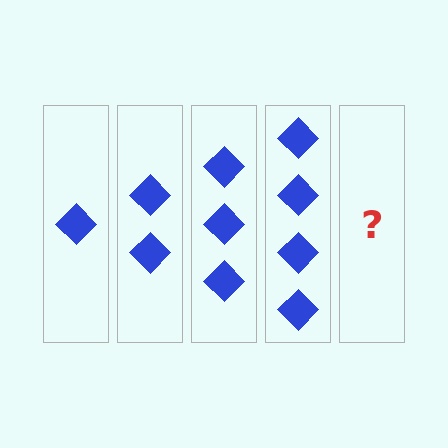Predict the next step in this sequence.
The next step is 5 diamonds.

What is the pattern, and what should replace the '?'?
The pattern is that each step adds one more diamond. The '?' should be 5 diamonds.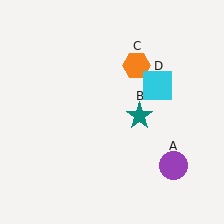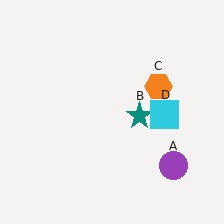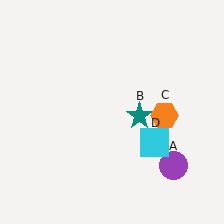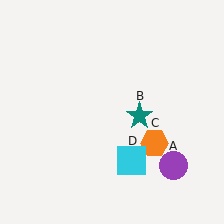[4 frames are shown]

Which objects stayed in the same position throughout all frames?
Purple circle (object A) and teal star (object B) remained stationary.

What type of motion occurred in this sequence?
The orange hexagon (object C), cyan square (object D) rotated clockwise around the center of the scene.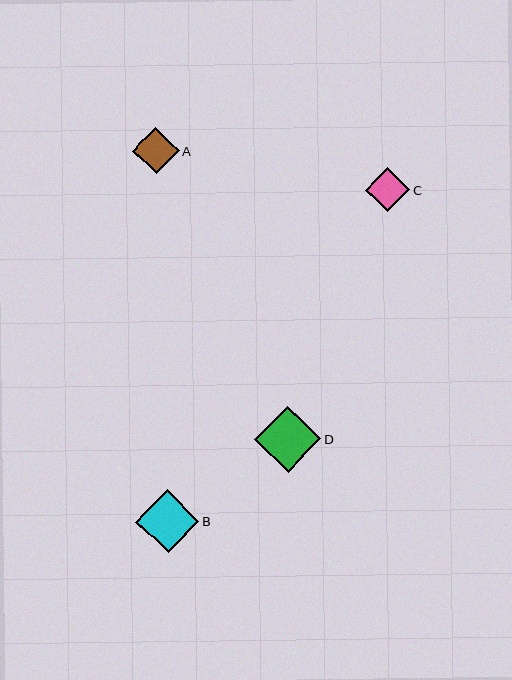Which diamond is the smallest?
Diamond C is the smallest with a size of approximately 44 pixels.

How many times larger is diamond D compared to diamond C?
Diamond D is approximately 1.5 times the size of diamond C.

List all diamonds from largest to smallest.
From largest to smallest: D, B, A, C.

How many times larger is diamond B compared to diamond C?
Diamond B is approximately 1.4 times the size of diamond C.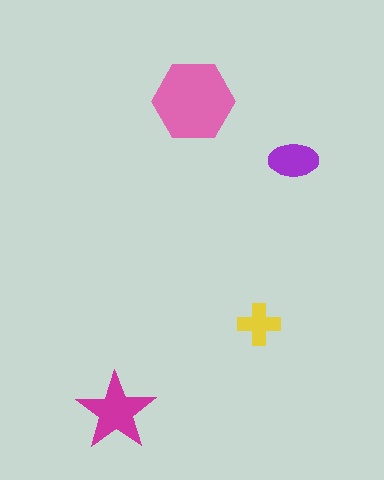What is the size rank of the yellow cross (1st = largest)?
4th.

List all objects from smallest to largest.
The yellow cross, the purple ellipse, the magenta star, the pink hexagon.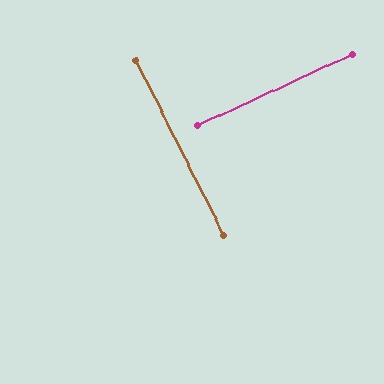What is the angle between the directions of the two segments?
Approximately 88 degrees.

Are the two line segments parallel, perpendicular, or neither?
Perpendicular — they meet at approximately 88°.